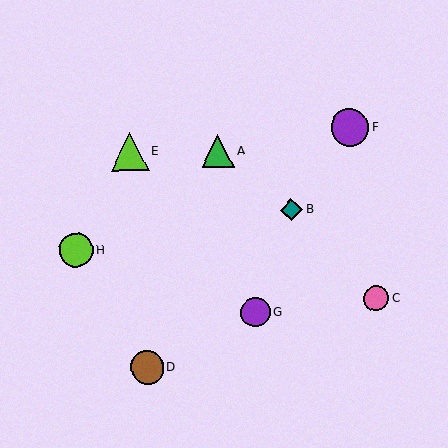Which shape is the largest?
The lime triangle (labeled E) is the largest.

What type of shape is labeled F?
Shape F is a purple circle.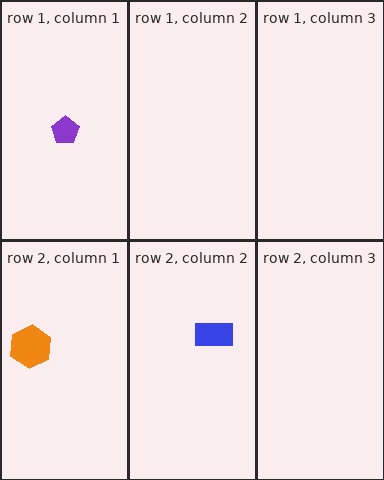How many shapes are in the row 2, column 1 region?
1.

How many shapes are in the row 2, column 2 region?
1.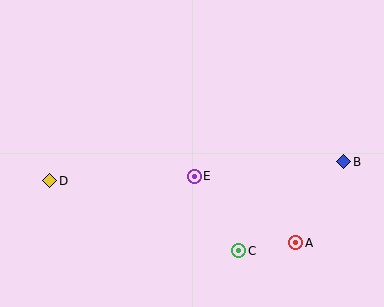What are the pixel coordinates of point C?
Point C is at (239, 251).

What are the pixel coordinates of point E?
Point E is at (194, 176).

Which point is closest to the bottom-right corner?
Point A is closest to the bottom-right corner.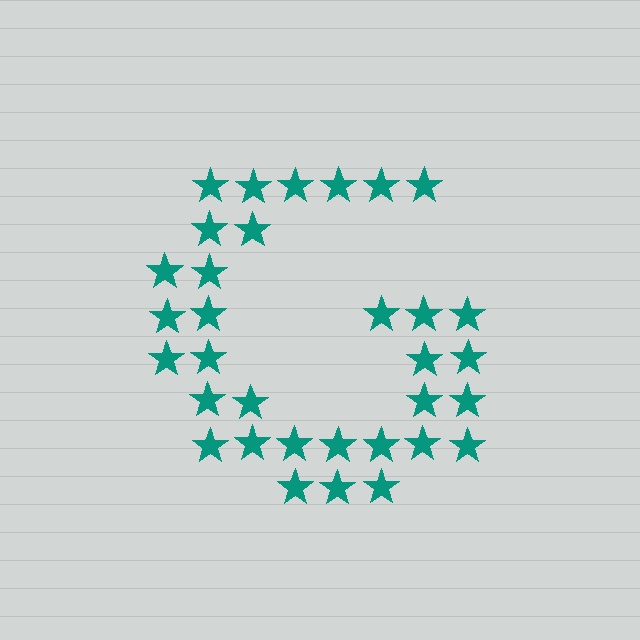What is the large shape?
The large shape is the letter G.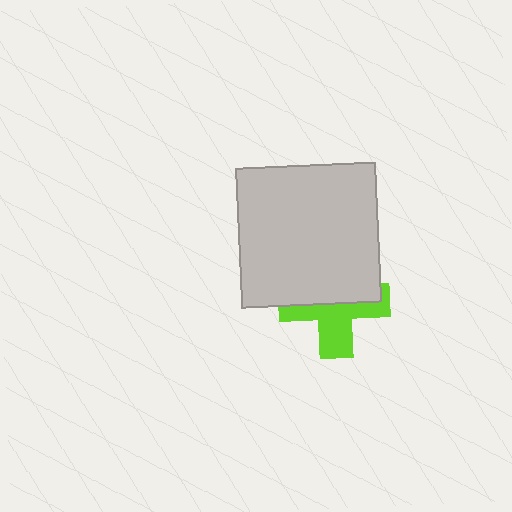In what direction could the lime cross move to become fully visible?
The lime cross could move down. That would shift it out from behind the light gray square entirely.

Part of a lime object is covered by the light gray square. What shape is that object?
It is a cross.